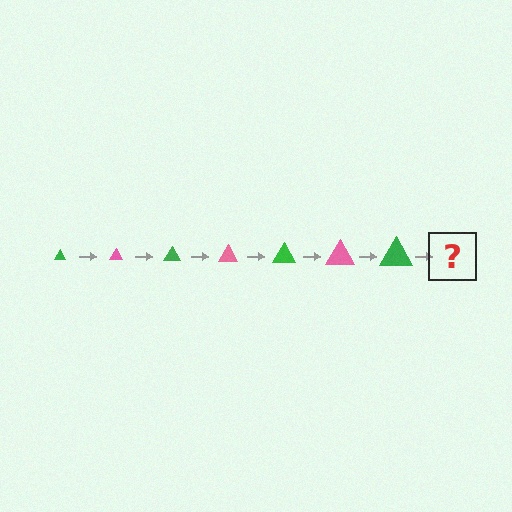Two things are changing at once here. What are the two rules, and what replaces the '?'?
The two rules are that the triangle grows larger each step and the color cycles through green and pink. The '?' should be a pink triangle, larger than the previous one.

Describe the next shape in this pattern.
It should be a pink triangle, larger than the previous one.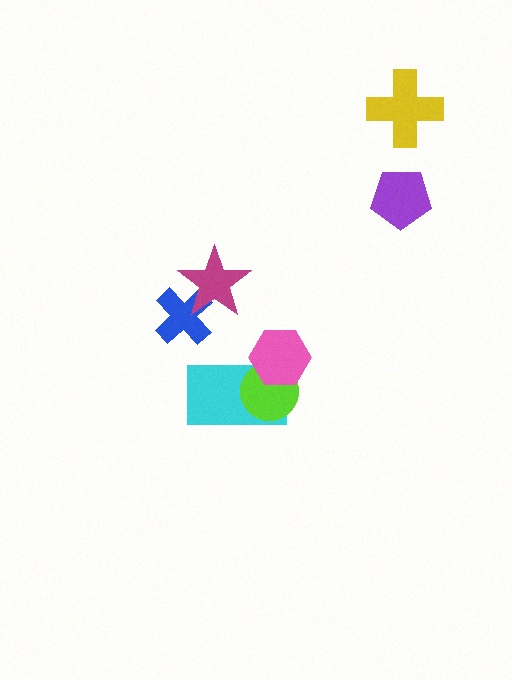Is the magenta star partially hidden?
No, no other shape covers it.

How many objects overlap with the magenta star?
1 object overlaps with the magenta star.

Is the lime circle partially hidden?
Yes, it is partially covered by another shape.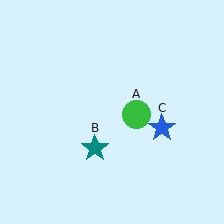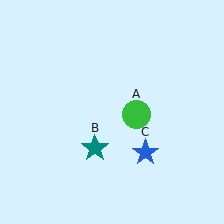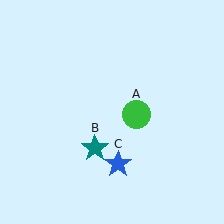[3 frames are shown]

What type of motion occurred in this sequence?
The blue star (object C) rotated clockwise around the center of the scene.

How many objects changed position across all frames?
1 object changed position: blue star (object C).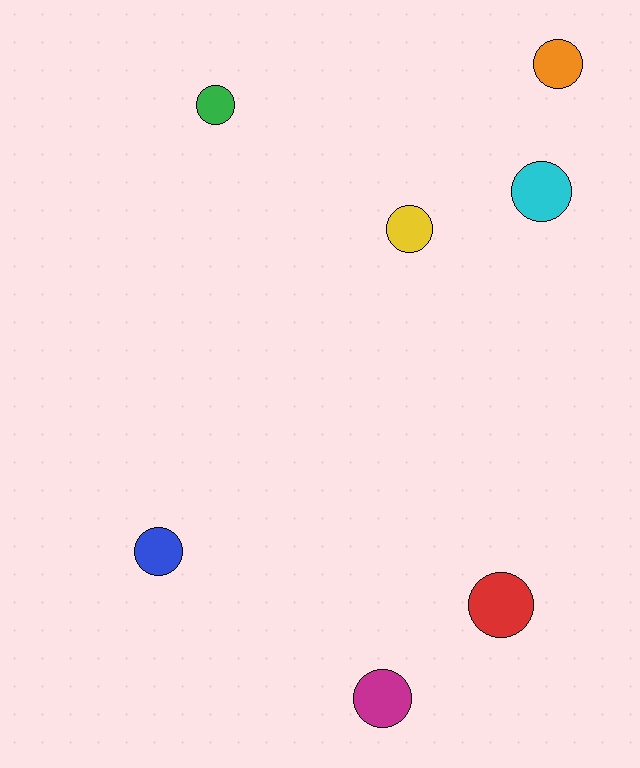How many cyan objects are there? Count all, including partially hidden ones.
There is 1 cyan object.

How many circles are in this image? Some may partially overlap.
There are 7 circles.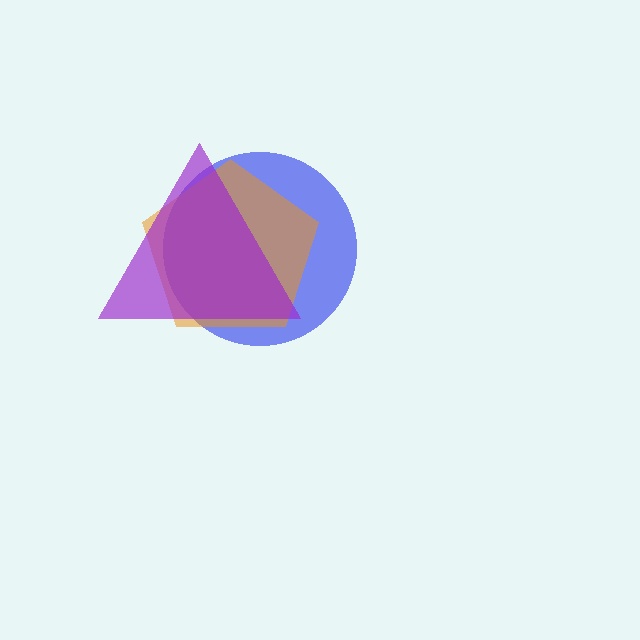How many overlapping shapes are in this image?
There are 3 overlapping shapes in the image.